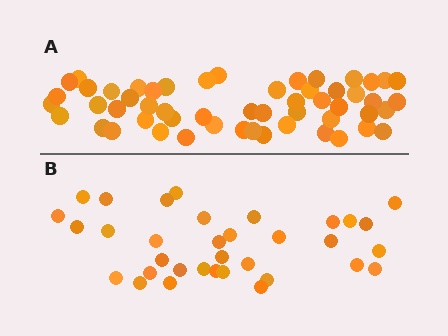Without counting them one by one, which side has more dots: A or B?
Region A (the top region) has more dots.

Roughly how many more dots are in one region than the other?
Region A has approximately 20 more dots than region B.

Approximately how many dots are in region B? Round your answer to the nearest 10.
About 30 dots. (The exact count is 34, which rounds to 30.)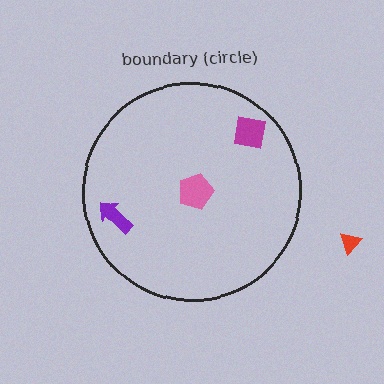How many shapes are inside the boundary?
3 inside, 1 outside.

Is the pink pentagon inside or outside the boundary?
Inside.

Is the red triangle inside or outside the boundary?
Outside.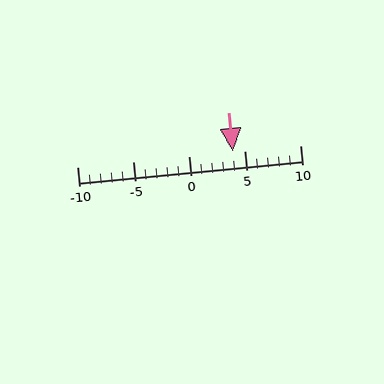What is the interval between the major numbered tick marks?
The major tick marks are spaced 5 units apart.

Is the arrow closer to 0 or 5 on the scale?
The arrow is closer to 5.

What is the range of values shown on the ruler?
The ruler shows values from -10 to 10.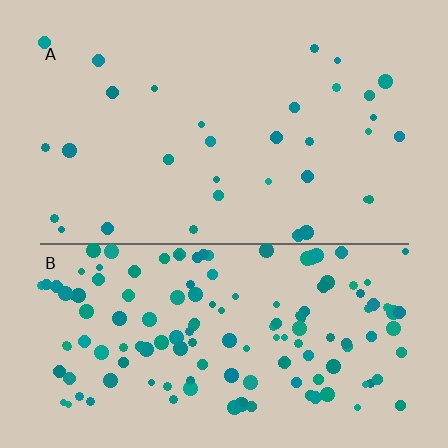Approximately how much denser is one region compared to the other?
Approximately 4.3× — region B over region A.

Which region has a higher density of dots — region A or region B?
B (the bottom).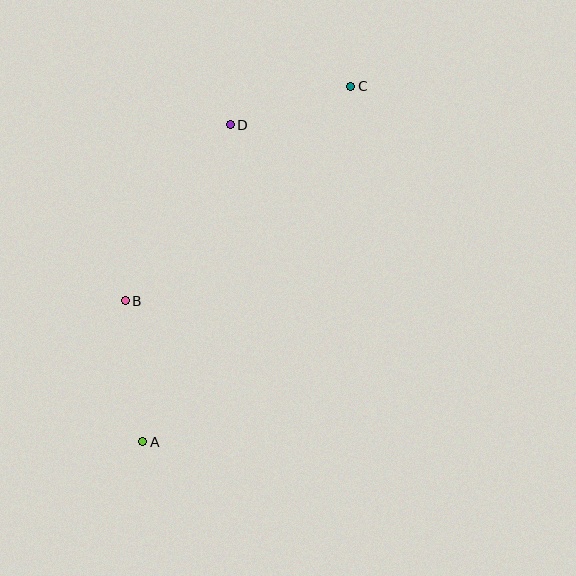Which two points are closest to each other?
Points C and D are closest to each other.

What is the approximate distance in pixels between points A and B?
The distance between A and B is approximately 142 pixels.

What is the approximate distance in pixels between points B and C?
The distance between B and C is approximately 311 pixels.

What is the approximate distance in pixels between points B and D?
The distance between B and D is approximately 205 pixels.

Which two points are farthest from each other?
Points A and C are farthest from each other.